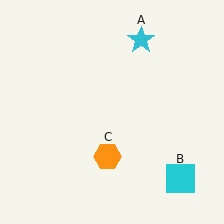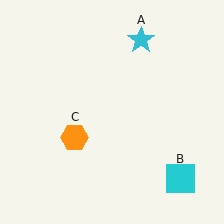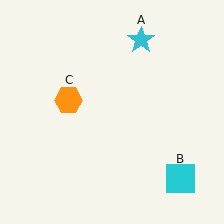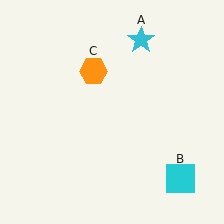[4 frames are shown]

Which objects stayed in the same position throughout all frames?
Cyan star (object A) and cyan square (object B) remained stationary.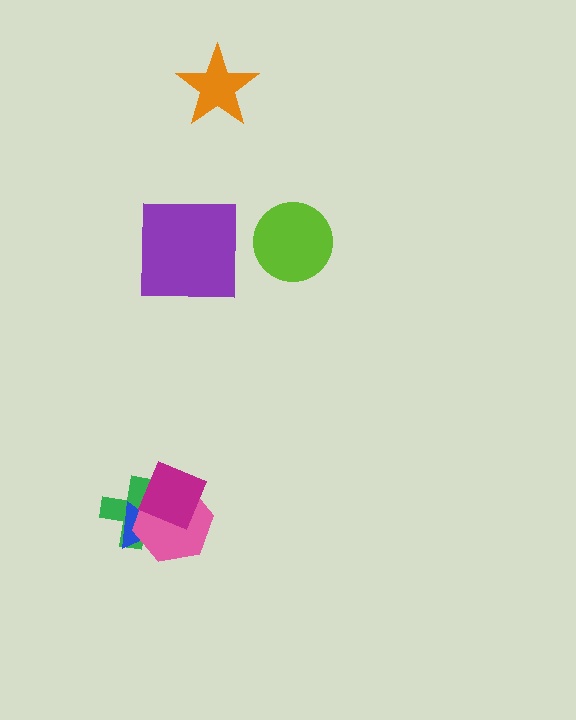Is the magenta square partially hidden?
No, no other shape covers it.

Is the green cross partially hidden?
Yes, it is partially covered by another shape.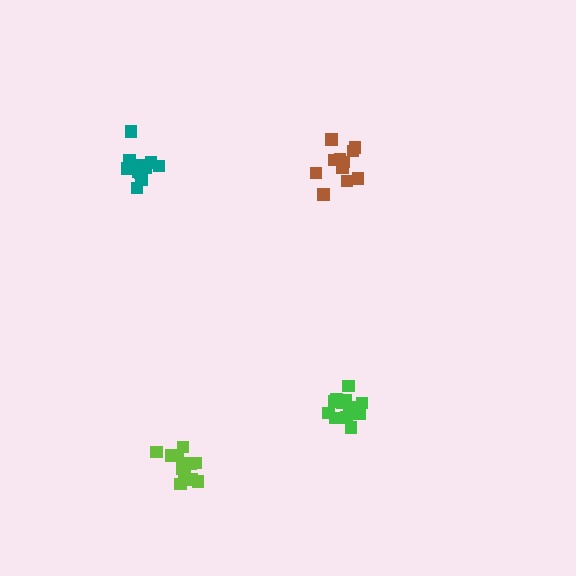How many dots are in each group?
Group 1: 12 dots, Group 2: 14 dots, Group 3: 11 dots, Group 4: 11 dots (48 total).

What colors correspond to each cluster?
The clusters are colored: teal, green, lime, brown.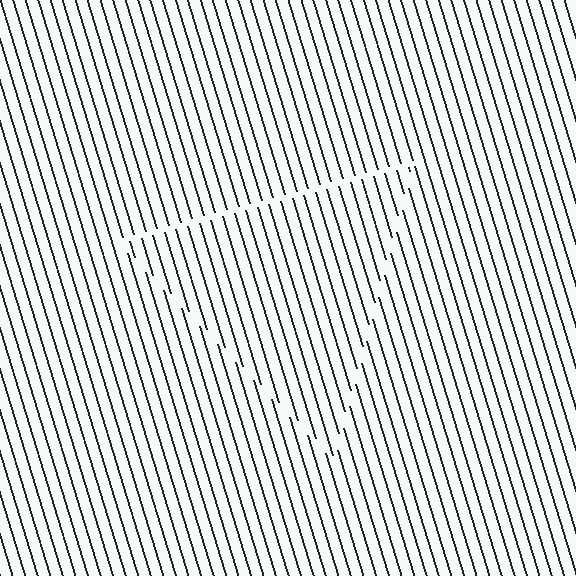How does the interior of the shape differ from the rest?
The interior of the shape contains the same grating, shifted by half a period — the contour is defined by the phase discontinuity where line-ends from the inner and outer gratings abut.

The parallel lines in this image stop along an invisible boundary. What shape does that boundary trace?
An illusory triangle. The interior of the shape contains the same grating, shifted by half a period — the contour is defined by the phase discontinuity where line-ends from the inner and outer gratings abut.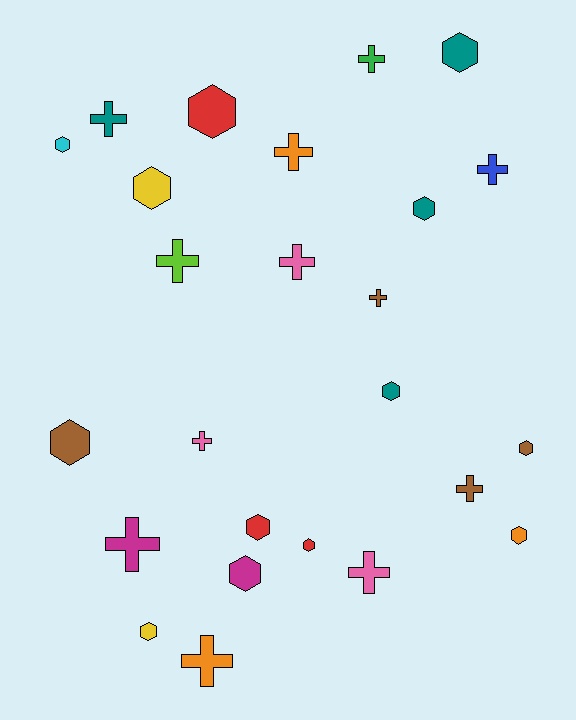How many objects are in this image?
There are 25 objects.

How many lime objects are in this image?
There is 1 lime object.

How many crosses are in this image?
There are 12 crosses.